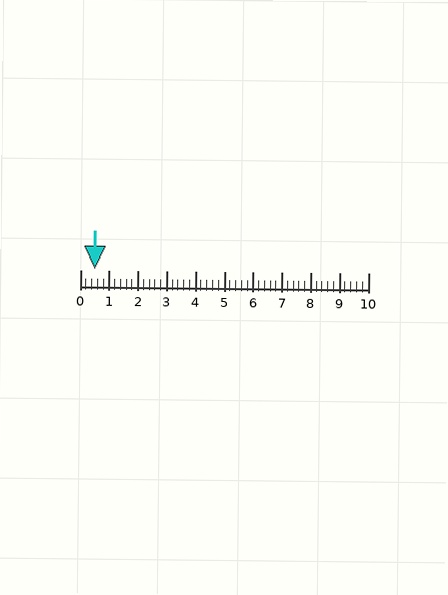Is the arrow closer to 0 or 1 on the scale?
The arrow is closer to 1.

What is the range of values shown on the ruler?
The ruler shows values from 0 to 10.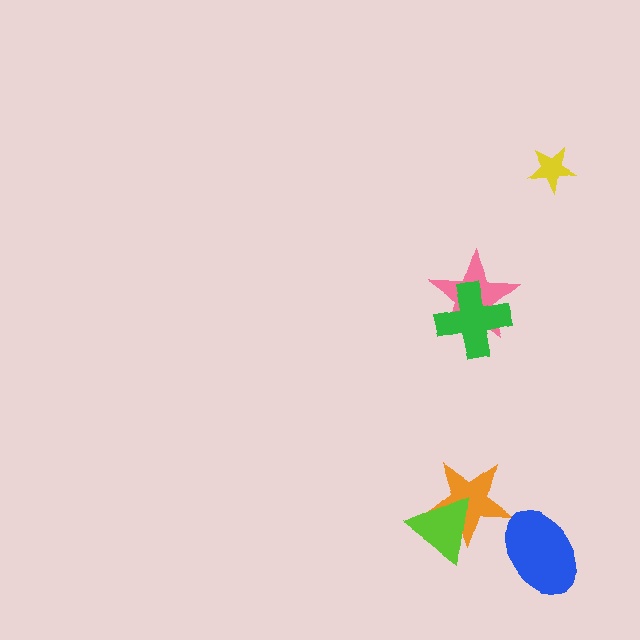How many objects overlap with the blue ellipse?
0 objects overlap with the blue ellipse.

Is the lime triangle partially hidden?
No, no other shape covers it.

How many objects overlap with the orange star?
1 object overlaps with the orange star.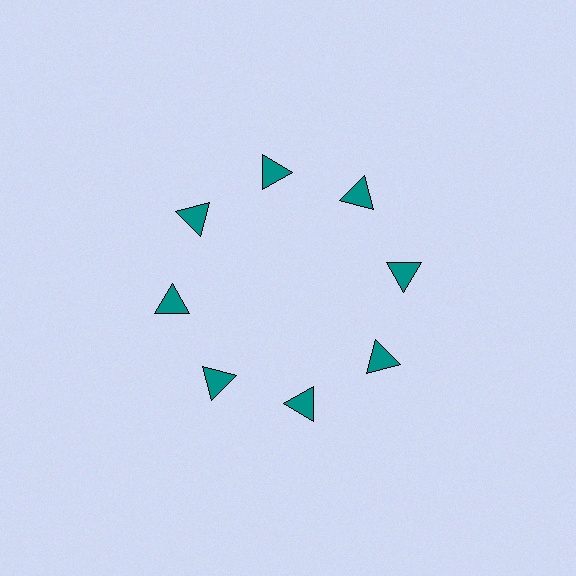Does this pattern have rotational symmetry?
Yes, this pattern has 8-fold rotational symmetry. It looks the same after rotating 45 degrees around the center.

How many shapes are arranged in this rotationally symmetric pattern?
There are 8 shapes, arranged in 8 groups of 1.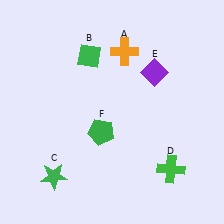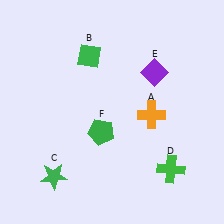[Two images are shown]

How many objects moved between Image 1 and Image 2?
1 object moved between the two images.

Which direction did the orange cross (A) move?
The orange cross (A) moved down.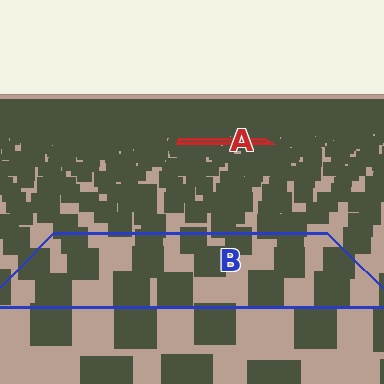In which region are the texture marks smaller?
The texture marks are smaller in region A, because it is farther away.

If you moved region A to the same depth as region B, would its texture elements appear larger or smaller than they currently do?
They would appear larger. At a closer depth, the same texture elements are projected at a bigger on-screen size.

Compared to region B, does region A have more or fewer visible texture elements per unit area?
Region A has more texture elements per unit area — they are packed more densely because it is farther away.